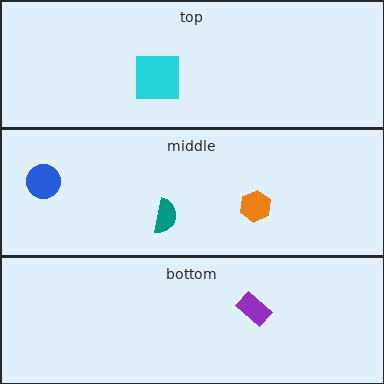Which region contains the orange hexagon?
The middle region.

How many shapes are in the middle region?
3.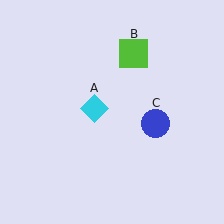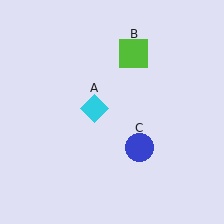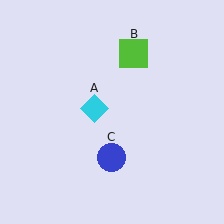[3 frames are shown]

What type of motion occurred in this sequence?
The blue circle (object C) rotated clockwise around the center of the scene.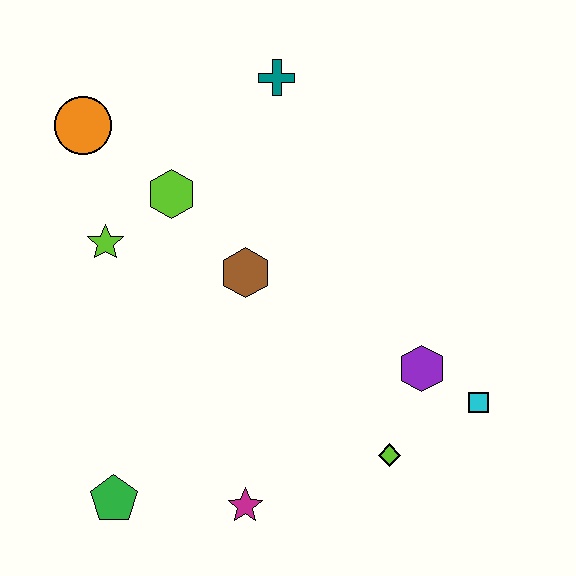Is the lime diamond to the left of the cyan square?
Yes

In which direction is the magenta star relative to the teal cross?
The magenta star is below the teal cross.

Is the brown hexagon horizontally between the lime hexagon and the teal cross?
Yes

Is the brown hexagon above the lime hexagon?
No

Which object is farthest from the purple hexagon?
The orange circle is farthest from the purple hexagon.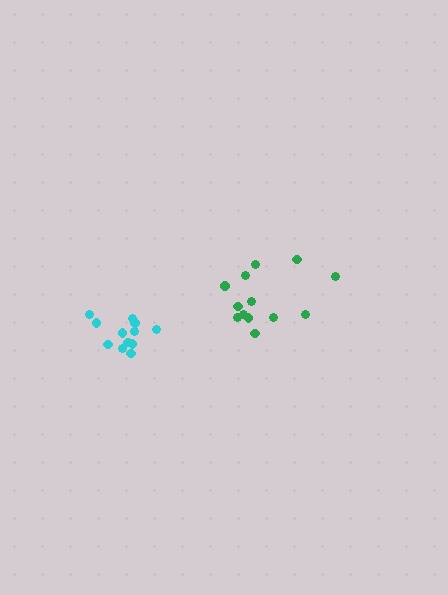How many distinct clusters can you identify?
There are 2 distinct clusters.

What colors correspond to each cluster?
The clusters are colored: green, cyan.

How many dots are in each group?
Group 1: 13 dots, Group 2: 12 dots (25 total).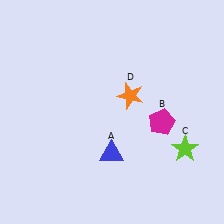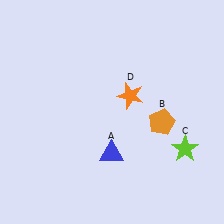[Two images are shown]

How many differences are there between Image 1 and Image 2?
There is 1 difference between the two images.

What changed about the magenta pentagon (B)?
In Image 1, B is magenta. In Image 2, it changed to orange.